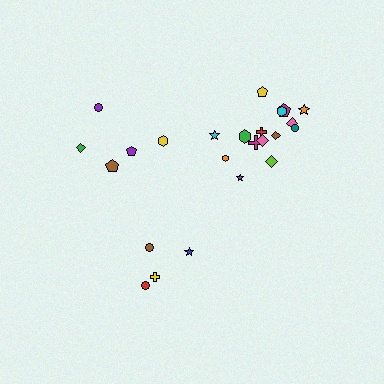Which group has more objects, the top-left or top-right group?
The top-right group.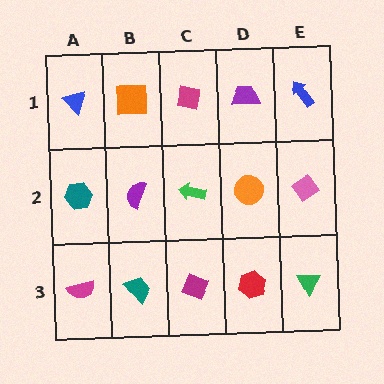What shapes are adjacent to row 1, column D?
An orange circle (row 2, column D), a magenta square (row 1, column C), a blue arrow (row 1, column E).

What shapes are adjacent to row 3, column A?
A teal hexagon (row 2, column A), a teal trapezoid (row 3, column B).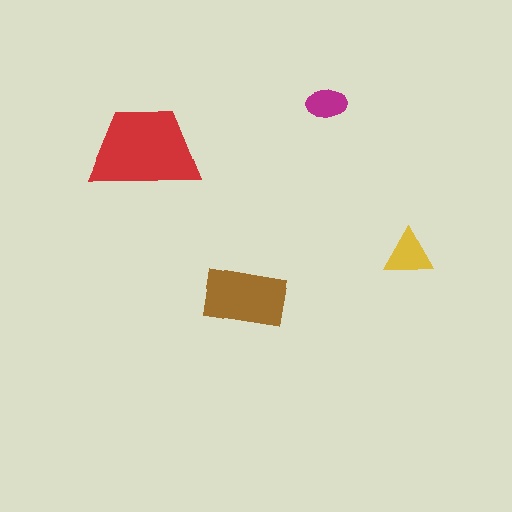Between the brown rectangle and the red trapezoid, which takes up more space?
The red trapezoid.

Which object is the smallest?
The magenta ellipse.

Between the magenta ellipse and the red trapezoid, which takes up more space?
The red trapezoid.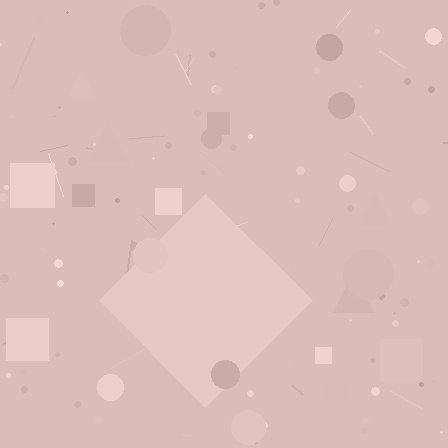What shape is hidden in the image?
A diamond is hidden in the image.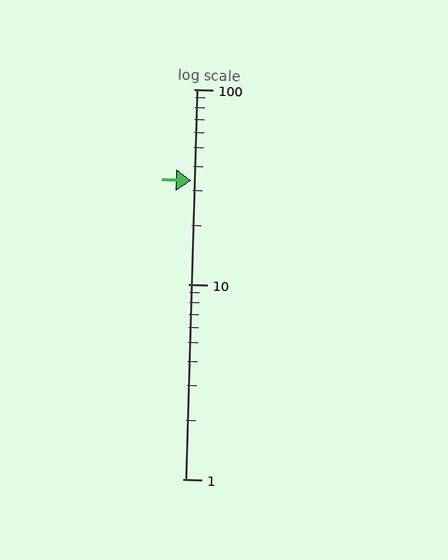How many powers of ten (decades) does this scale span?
The scale spans 2 decades, from 1 to 100.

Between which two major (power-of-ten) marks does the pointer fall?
The pointer is between 10 and 100.